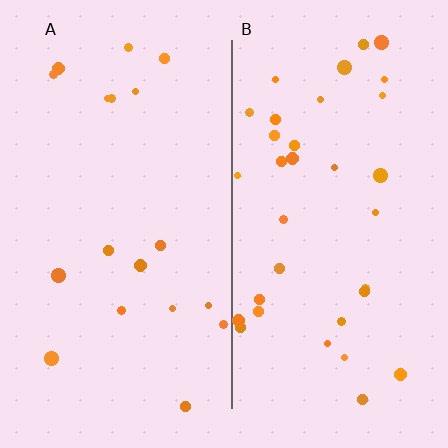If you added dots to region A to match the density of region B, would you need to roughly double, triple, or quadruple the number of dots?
Approximately double.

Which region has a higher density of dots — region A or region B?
B (the right).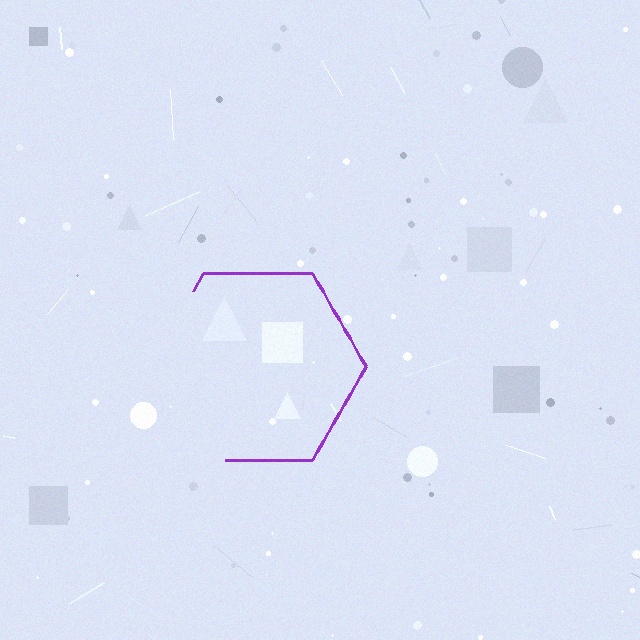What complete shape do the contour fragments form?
The contour fragments form a hexagon.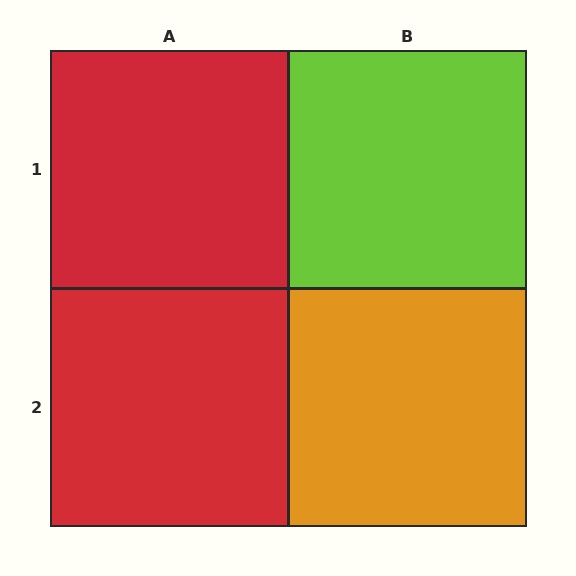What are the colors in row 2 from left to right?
Red, orange.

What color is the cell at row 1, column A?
Red.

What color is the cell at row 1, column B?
Lime.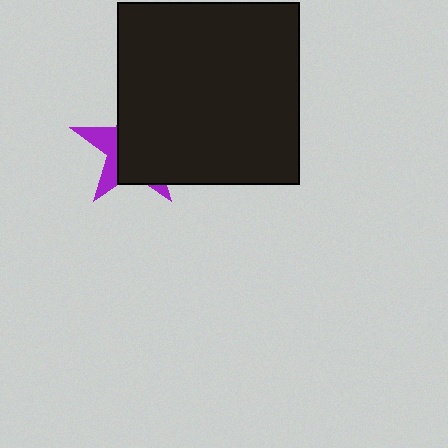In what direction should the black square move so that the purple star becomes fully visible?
The black square should move right. That is the shortest direction to clear the overlap and leave the purple star fully visible.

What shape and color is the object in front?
The object in front is a black square.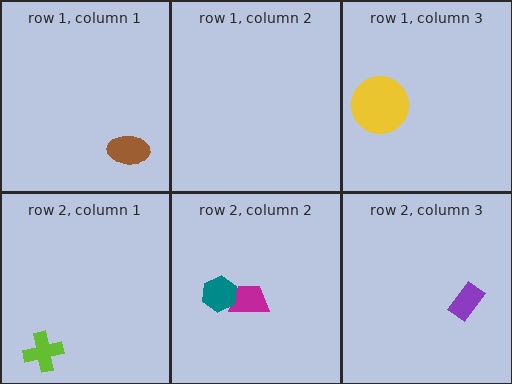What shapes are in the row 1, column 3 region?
The yellow circle.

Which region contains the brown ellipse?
The row 1, column 1 region.